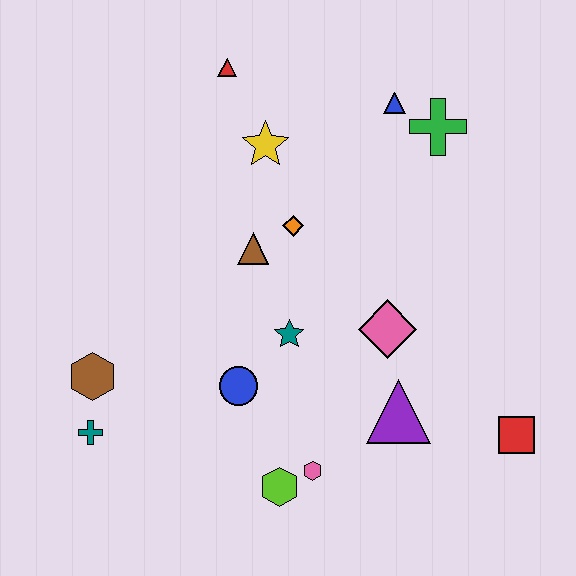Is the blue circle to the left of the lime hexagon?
Yes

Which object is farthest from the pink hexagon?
The red triangle is farthest from the pink hexagon.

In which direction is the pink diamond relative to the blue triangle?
The pink diamond is below the blue triangle.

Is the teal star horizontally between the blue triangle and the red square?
No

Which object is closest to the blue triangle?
The green cross is closest to the blue triangle.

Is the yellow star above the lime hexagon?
Yes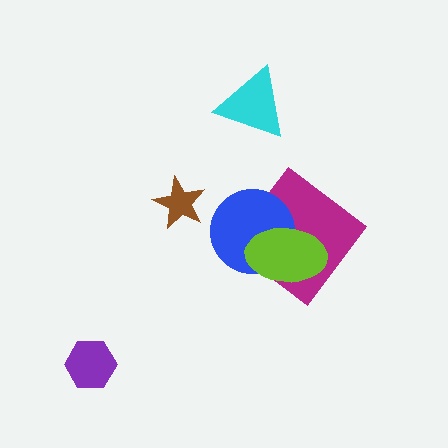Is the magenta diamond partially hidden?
Yes, it is partially covered by another shape.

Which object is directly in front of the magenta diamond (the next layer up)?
The blue circle is directly in front of the magenta diamond.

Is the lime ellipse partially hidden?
No, no other shape covers it.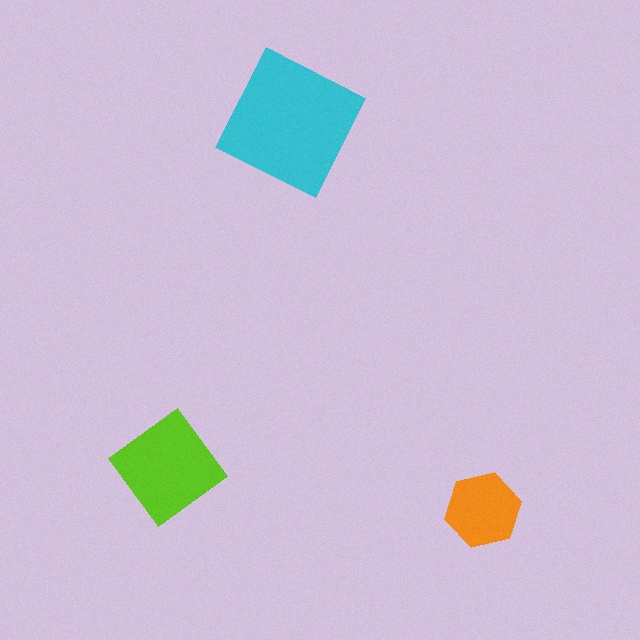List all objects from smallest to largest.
The orange hexagon, the lime diamond, the cyan square.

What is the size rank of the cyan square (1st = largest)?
1st.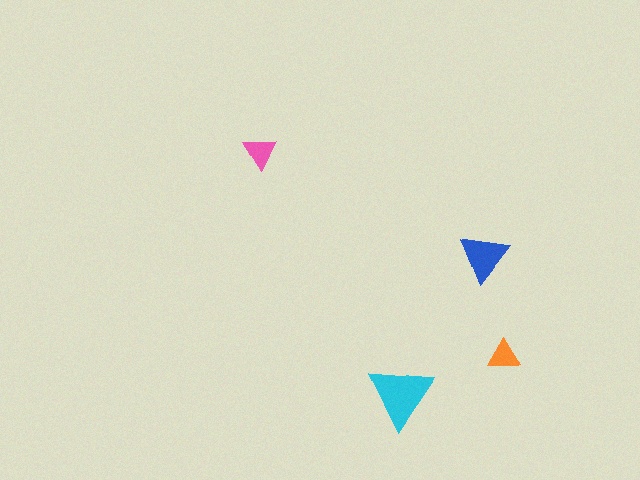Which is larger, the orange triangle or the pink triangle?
The pink one.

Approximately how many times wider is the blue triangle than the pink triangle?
About 1.5 times wider.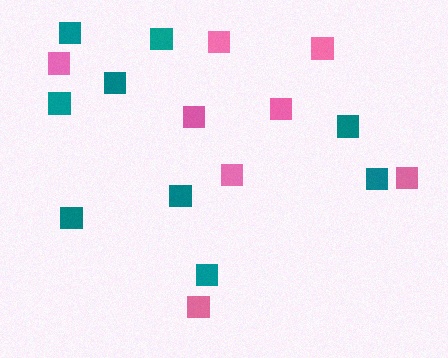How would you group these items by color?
There are 2 groups: one group of pink squares (8) and one group of teal squares (9).